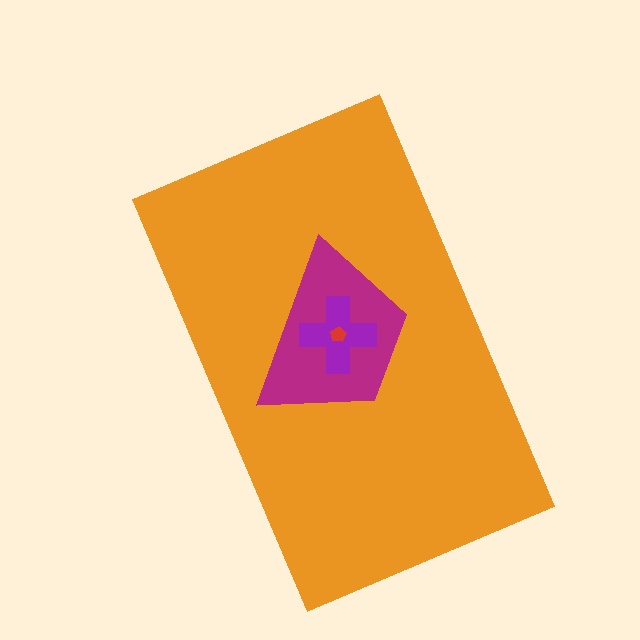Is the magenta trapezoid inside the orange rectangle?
Yes.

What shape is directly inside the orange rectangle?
The magenta trapezoid.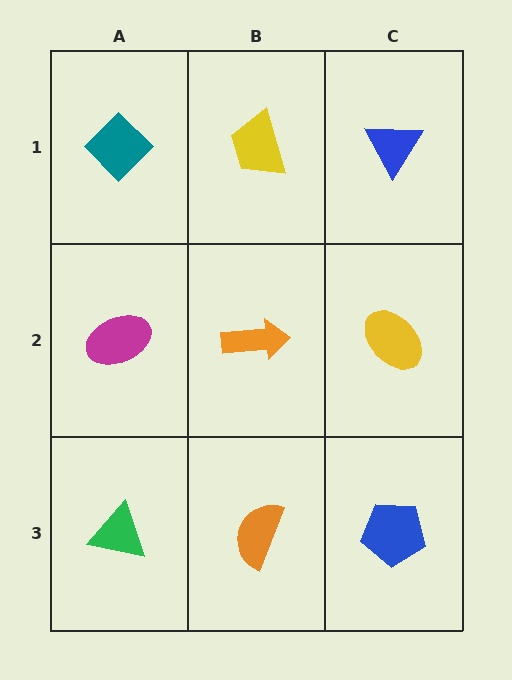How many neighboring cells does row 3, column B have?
3.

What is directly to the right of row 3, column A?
An orange semicircle.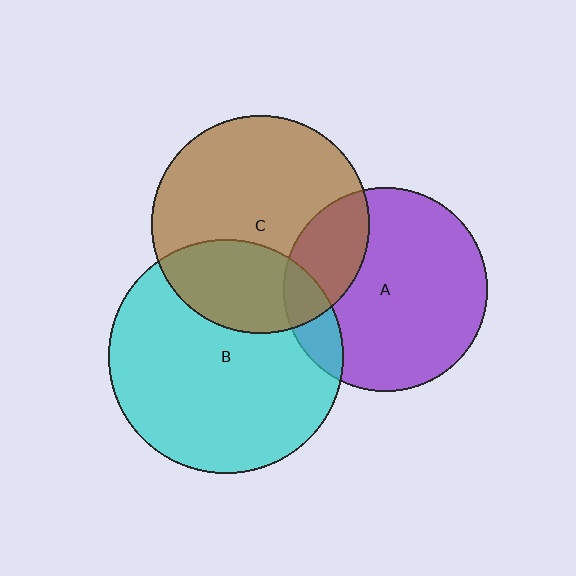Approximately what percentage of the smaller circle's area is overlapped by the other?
Approximately 15%.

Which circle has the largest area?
Circle B (cyan).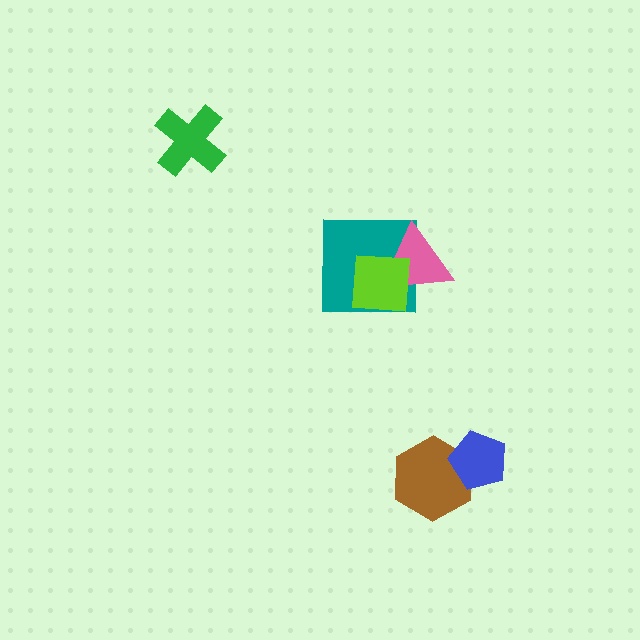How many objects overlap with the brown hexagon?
1 object overlaps with the brown hexagon.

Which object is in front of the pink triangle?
The lime square is in front of the pink triangle.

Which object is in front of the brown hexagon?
The blue pentagon is in front of the brown hexagon.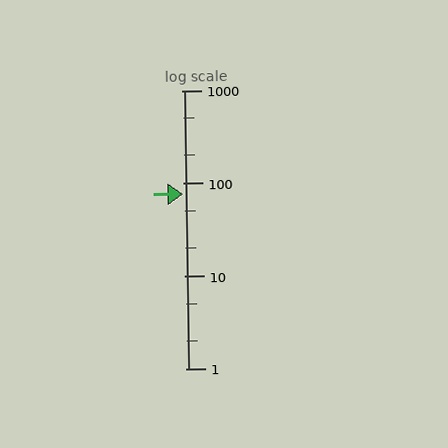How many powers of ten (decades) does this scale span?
The scale spans 3 decades, from 1 to 1000.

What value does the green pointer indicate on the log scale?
The pointer indicates approximately 77.